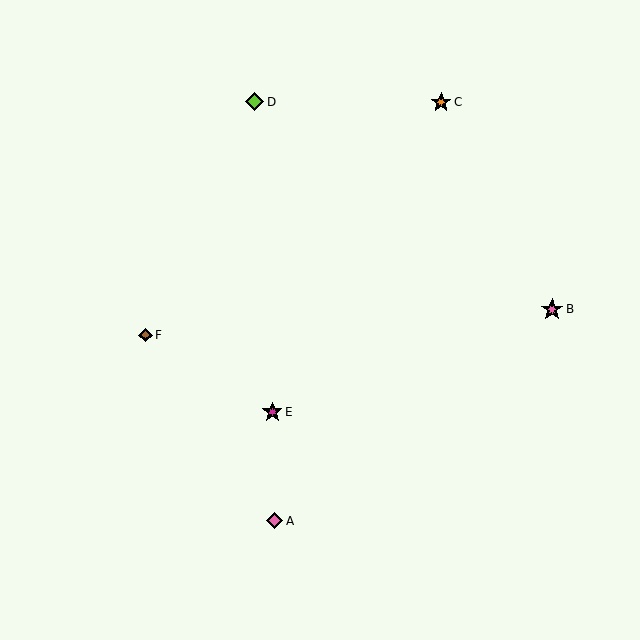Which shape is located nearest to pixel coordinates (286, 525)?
The pink diamond (labeled A) at (275, 521) is nearest to that location.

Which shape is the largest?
The pink star (labeled B) is the largest.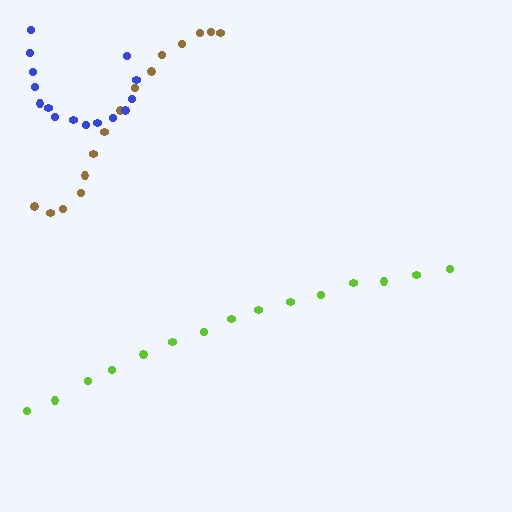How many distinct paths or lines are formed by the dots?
There are 3 distinct paths.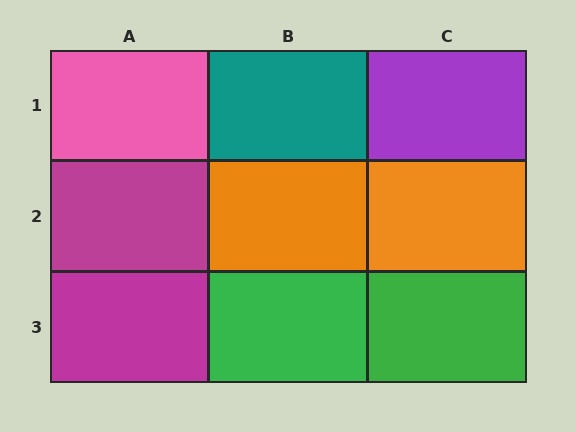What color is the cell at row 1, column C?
Purple.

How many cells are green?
2 cells are green.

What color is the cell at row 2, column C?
Orange.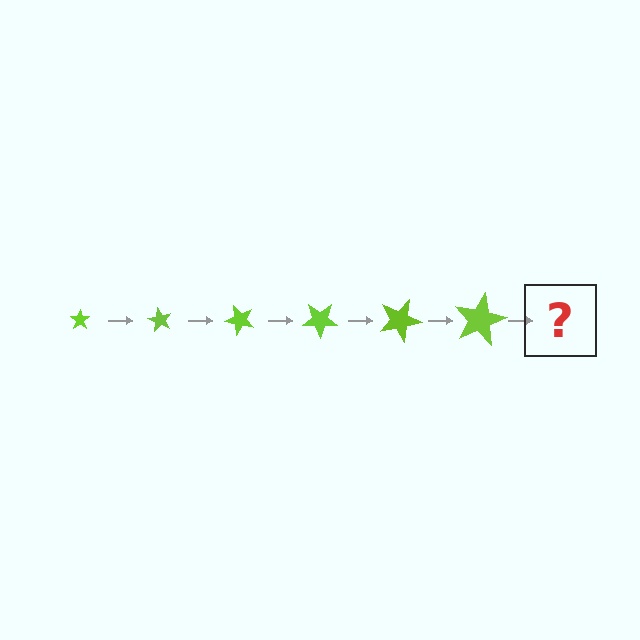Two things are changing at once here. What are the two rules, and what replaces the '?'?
The two rules are that the star grows larger each step and it rotates 60 degrees each step. The '?' should be a star, larger than the previous one and rotated 360 degrees from the start.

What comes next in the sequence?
The next element should be a star, larger than the previous one and rotated 360 degrees from the start.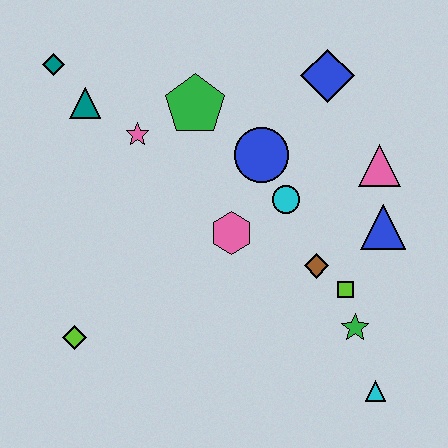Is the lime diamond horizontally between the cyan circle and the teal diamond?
Yes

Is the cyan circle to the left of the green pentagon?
No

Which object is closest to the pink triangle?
The blue triangle is closest to the pink triangle.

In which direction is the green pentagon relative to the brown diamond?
The green pentagon is above the brown diamond.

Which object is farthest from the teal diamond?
The cyan triangle is farthest from the teal diamond.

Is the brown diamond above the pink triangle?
No